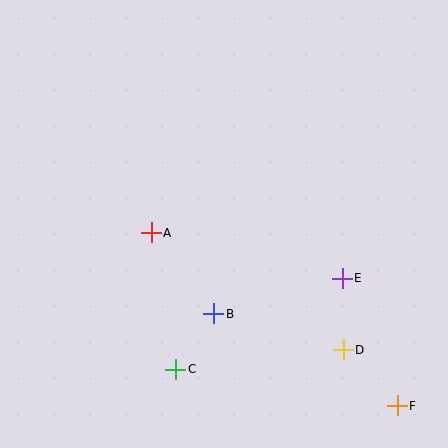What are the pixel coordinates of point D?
Point D is at (343, 350).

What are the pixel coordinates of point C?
Point C is at (176, 369).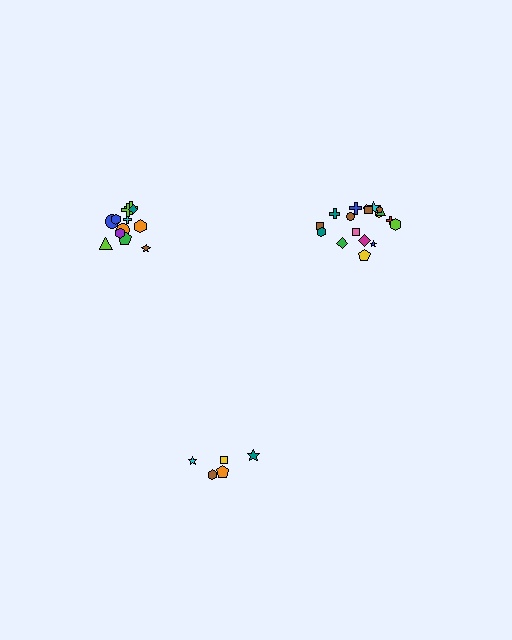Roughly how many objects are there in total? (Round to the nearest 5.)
Roughly 35 objects in total.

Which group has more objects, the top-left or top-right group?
The top-right group.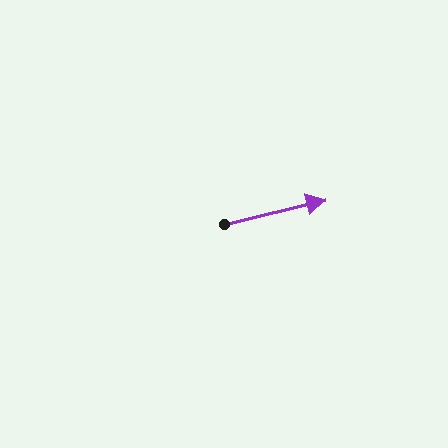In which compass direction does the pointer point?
East.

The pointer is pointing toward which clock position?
Roughly 3 o'clock.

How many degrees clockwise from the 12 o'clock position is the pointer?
Approximately 76 degrees.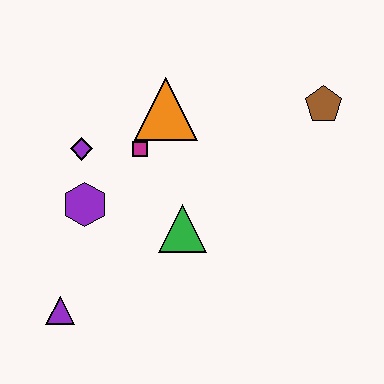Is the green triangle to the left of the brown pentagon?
Yes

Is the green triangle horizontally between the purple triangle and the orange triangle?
No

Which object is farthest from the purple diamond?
The brown pentagon is farthest from the purple diamond.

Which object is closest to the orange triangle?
The magenta square is closest to the orange triangle.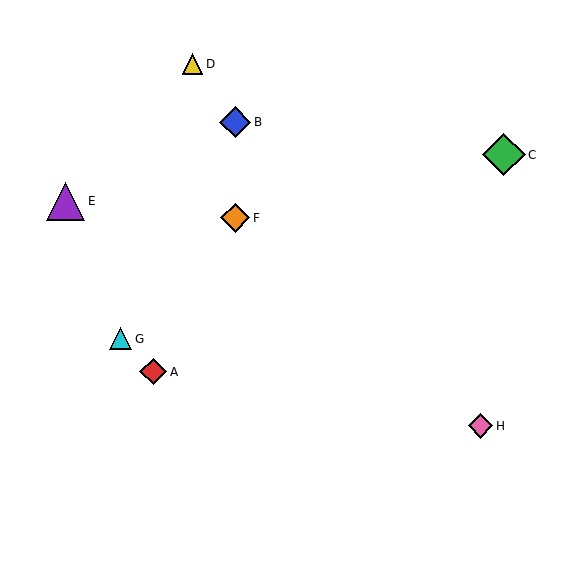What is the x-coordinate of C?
Object C is at x≈504.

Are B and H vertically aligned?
No, B is at x≈235 and H is at x≈481.